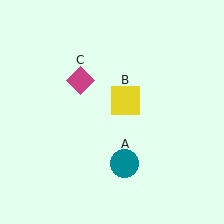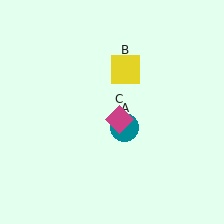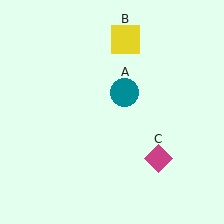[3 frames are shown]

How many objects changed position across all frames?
3 objects changed position: teal circle (object A), yellow square (object B), magenta diamond (object C).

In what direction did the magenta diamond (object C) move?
The magenta diamond (object C) moved down and to the right.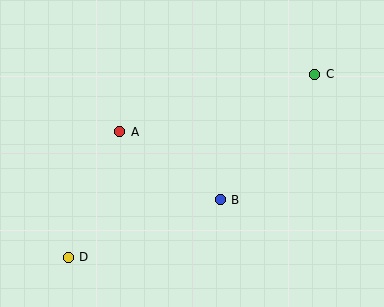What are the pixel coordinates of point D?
Point D is at (68, 257).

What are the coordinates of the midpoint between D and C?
The midpoint between D and C is at (192, 166).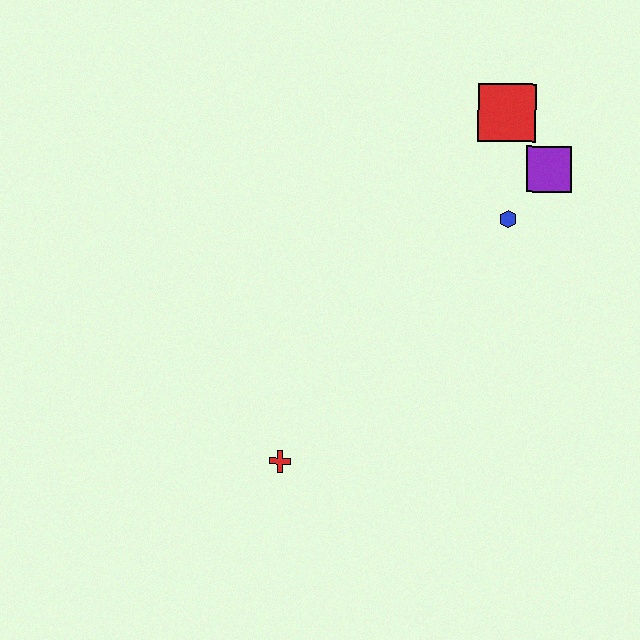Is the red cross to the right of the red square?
No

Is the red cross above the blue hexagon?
No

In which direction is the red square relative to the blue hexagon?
The red square is above the blue hexagon.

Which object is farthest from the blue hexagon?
The red cross is farthest from the blue hexagon.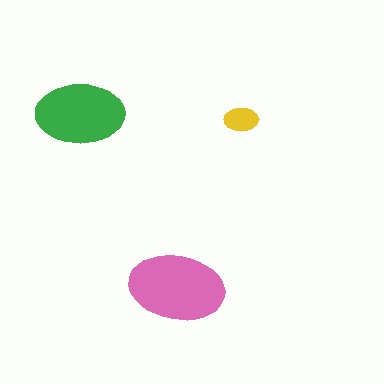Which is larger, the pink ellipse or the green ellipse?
The pink one.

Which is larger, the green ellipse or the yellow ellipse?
The green one.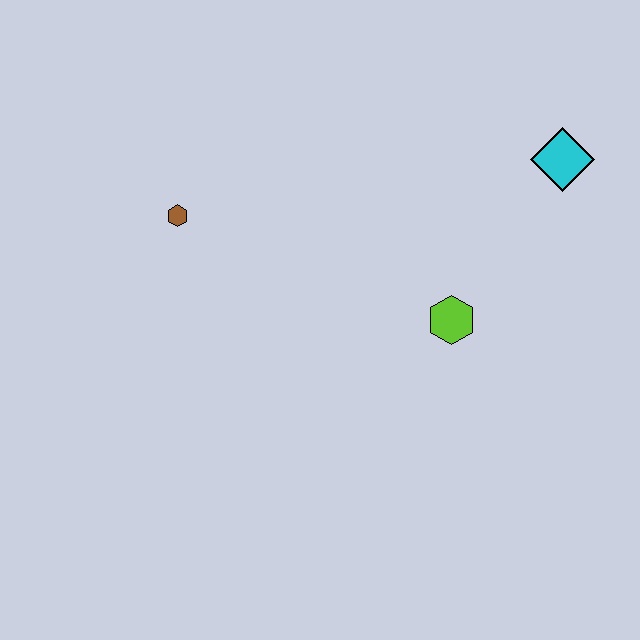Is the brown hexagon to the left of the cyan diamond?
Yes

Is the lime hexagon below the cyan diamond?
Yes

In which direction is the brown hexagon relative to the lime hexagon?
The brown hexagon is to the left of the lime hexagon.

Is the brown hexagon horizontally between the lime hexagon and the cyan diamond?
No